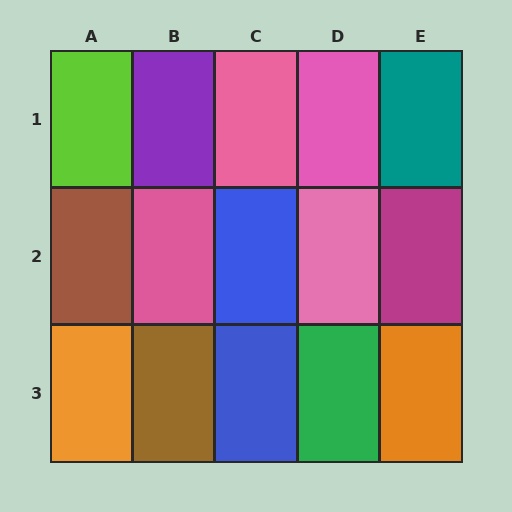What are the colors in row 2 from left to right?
Brown, pink, blue, pink, magenta.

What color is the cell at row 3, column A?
Orange.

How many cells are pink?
4 cells are pink.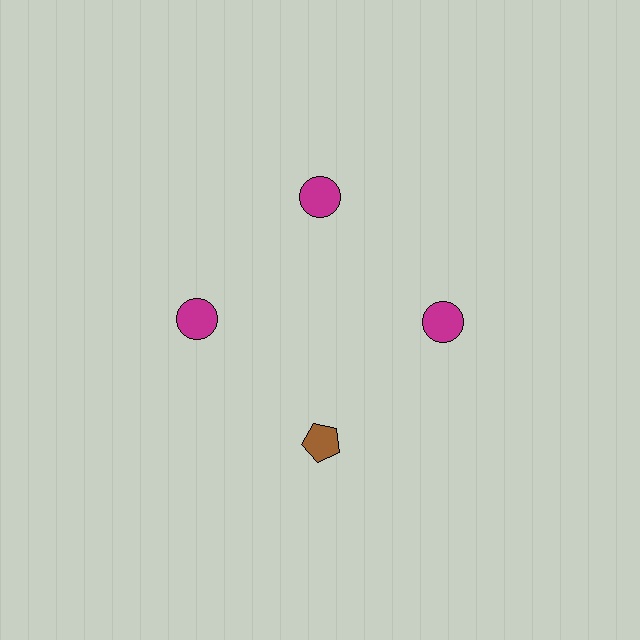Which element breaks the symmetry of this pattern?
The brown pentagon at roughly the 6 o'clock position breaks the symmetry. All other shapes are magenta circles.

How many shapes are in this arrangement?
There are 4 shapes arranged in a ring pattern.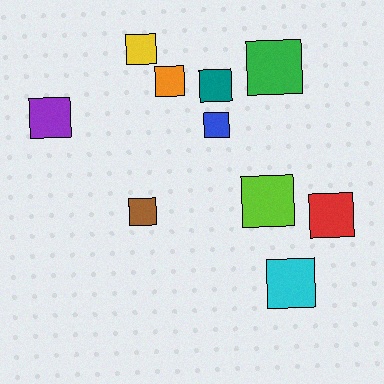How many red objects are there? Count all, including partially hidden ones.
There is 1 red object.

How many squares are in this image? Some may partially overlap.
There are 10 squares.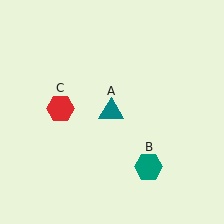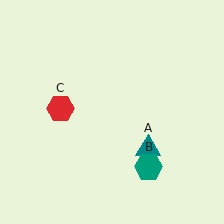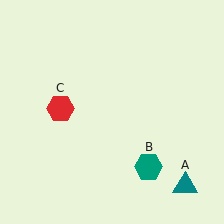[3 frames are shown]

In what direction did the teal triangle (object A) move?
The teal triangle (object A) moved down and to the right.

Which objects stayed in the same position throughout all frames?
Teal hexagon (object B) and red hexagon (object C) remained stationary.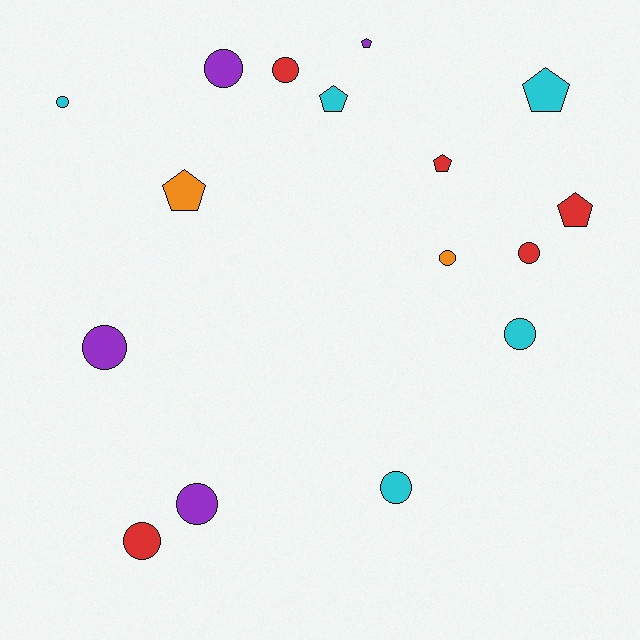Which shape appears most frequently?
Circle, with 10 objects.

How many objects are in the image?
There are 16 objects.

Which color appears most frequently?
Cyan, with 5 objects.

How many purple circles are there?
There are 3 purple circles.